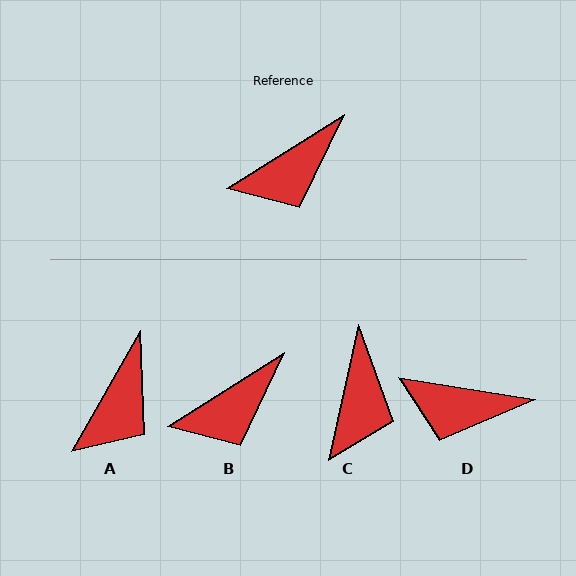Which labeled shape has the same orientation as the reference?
B.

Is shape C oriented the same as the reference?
No, it is off by about 46 degrees.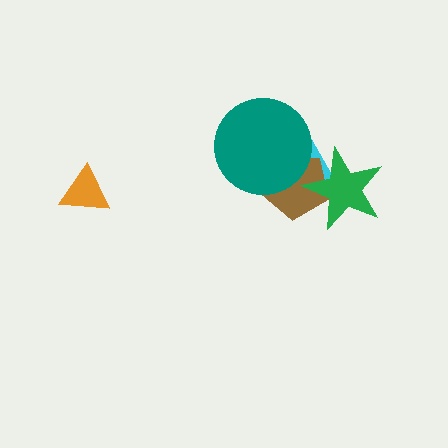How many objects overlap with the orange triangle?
0 objects overlap with the orange triangle.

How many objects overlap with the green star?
2 objects overlap with the green star.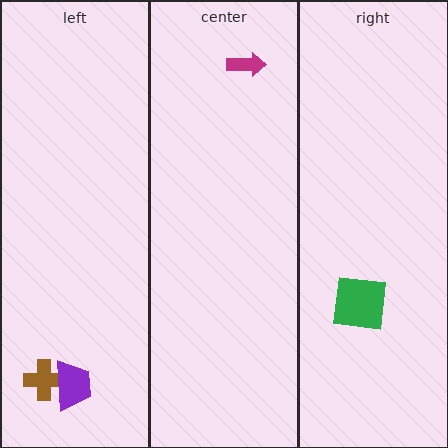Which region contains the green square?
The right region.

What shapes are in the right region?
The green square.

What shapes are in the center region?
The magenta arrow.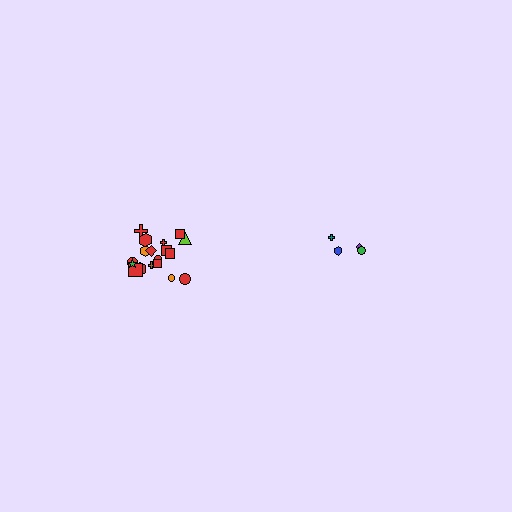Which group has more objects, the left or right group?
The left group.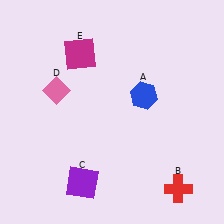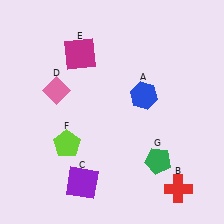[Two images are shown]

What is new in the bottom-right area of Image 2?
A green pentagon (G) was added in the bottom-right area of Image 2.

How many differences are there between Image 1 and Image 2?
There are 2 differences between the two images.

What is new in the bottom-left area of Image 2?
A lime pentagon (F) was added in the bottom-left area of Image 2.